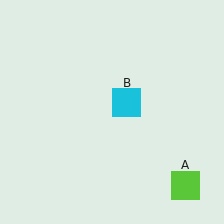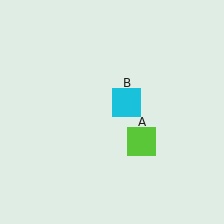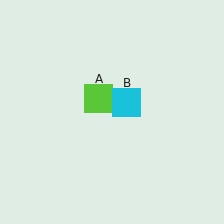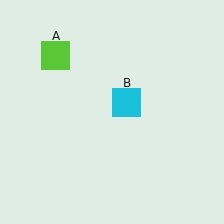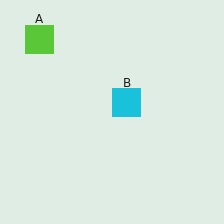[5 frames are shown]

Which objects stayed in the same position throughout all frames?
Cyan square (object B) remained stationary.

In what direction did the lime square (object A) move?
The lime square (object A) moved up and to the left.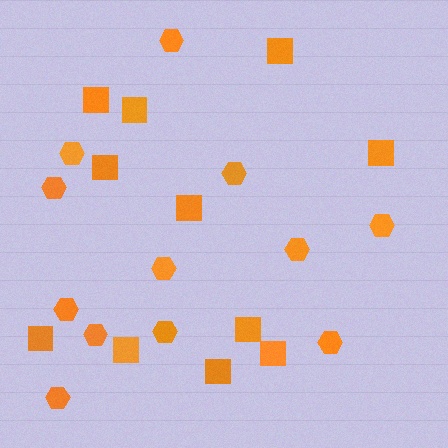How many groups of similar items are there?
There are 2 groups: one group of hexagons (12) and one group of squares (11).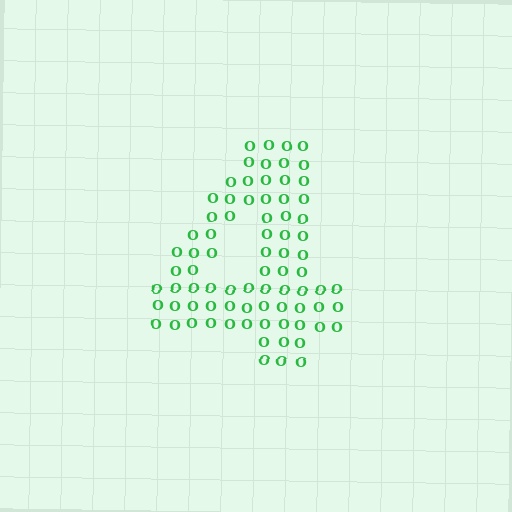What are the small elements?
The small elements are letter O's.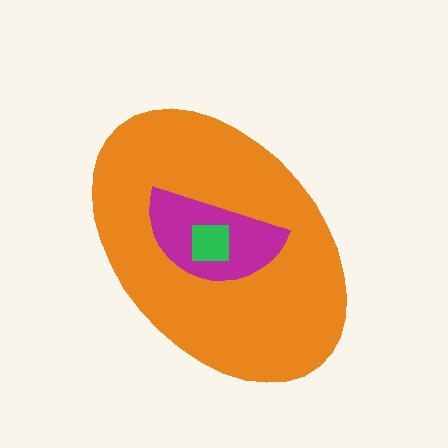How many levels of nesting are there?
3.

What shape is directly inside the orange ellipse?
The magenta semicircle.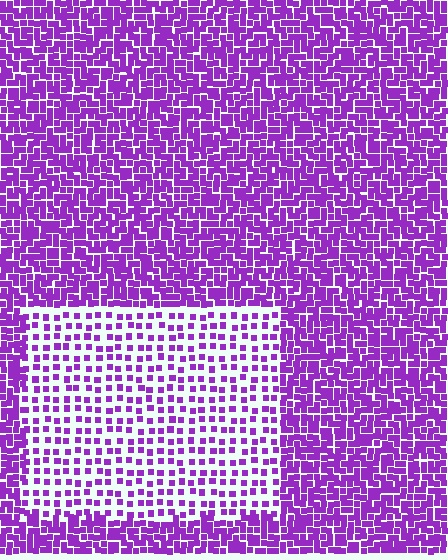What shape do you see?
I see a rectangle.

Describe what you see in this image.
The image contains small purple elements arranged at two different densities. A rectangle-shaped region is visible where the elements are less densely packed than the surrounding area.